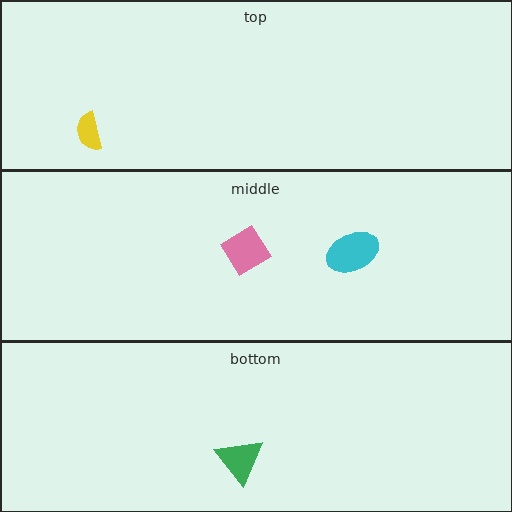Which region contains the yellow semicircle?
The top region.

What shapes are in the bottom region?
The green triangle.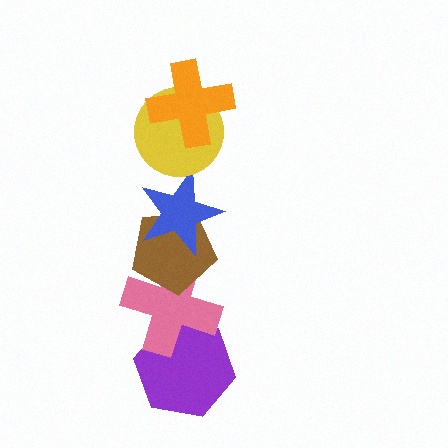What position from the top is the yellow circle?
The yellow circle is 2nd from the top.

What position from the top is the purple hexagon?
The purple hexagon is 6th from the top.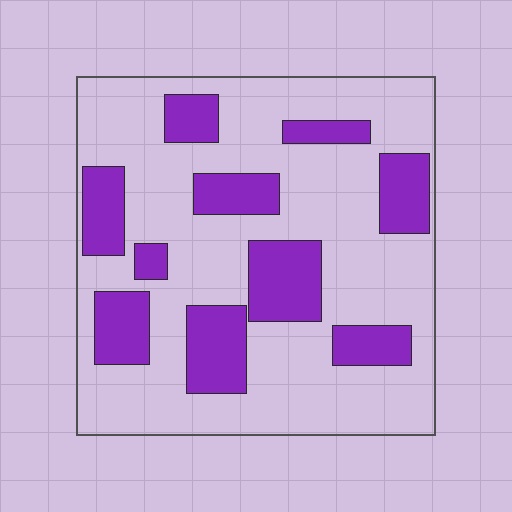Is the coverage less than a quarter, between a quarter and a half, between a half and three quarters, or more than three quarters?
Between a quarter and a half.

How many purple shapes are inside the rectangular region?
10.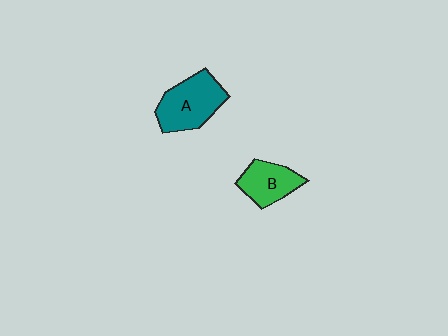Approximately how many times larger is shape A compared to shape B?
Approximately 1.4 times.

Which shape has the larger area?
Shape A (teal).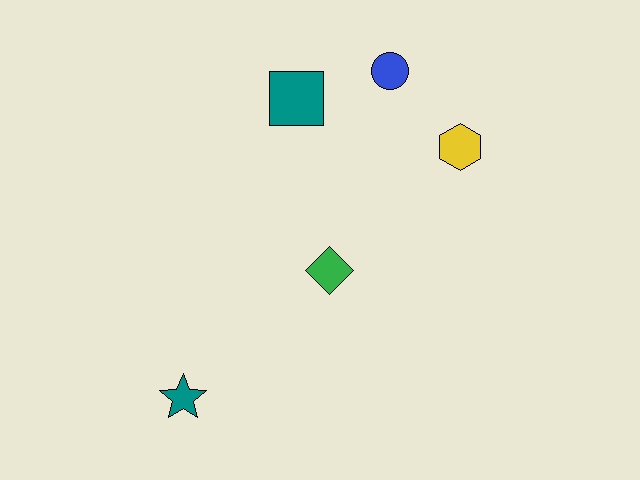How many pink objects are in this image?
There are no pink objects.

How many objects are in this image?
There are 5 objects.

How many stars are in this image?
There is 1 star.